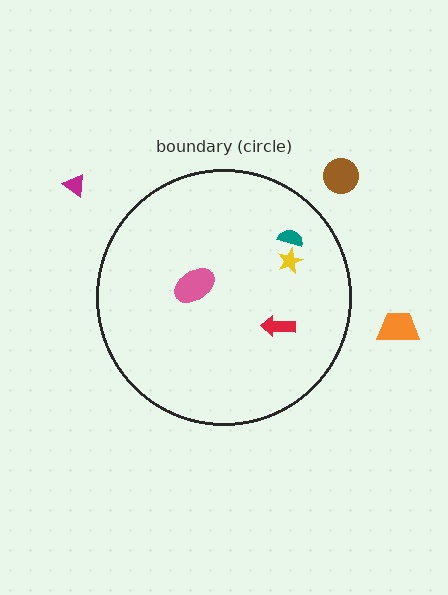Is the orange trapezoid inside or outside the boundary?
Outside.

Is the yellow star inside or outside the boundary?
Inside.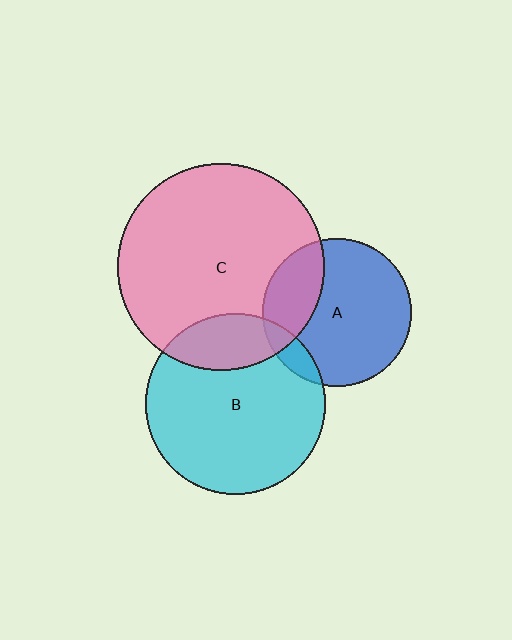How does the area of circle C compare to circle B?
Approximately 1.3 times.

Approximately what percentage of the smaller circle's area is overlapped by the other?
Approximately 10%.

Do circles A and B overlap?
Yes.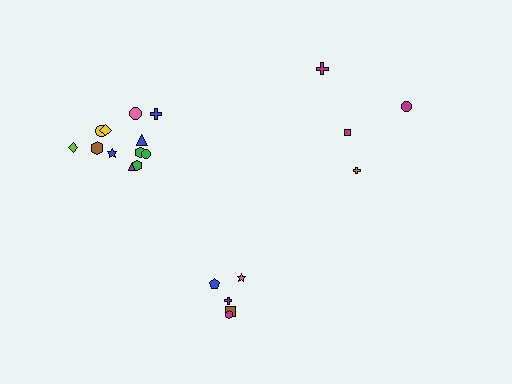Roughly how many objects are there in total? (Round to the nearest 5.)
Roughly 20 objects in total.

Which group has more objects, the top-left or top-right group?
The top-left group.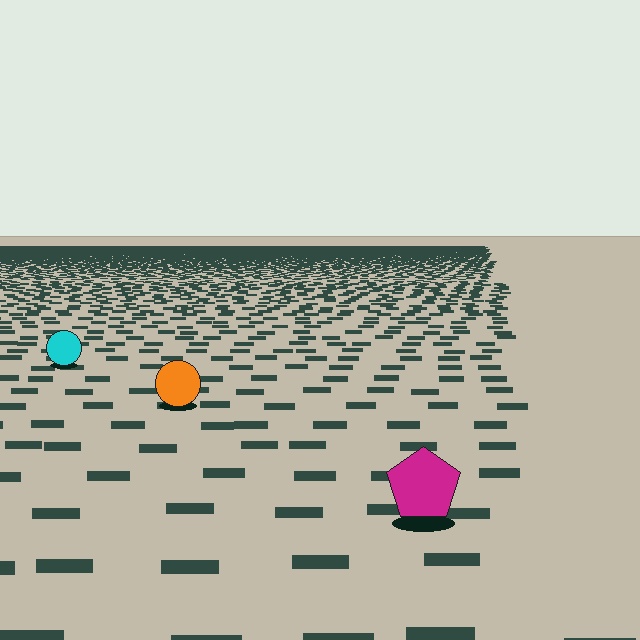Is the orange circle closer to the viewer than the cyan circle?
Yes. The orange circle is closer — you can tell from the texture gradient: the ground texture is coarser near it.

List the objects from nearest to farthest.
From nearest to farthest: the magenta pentagon, the orange circle, the cyan circle.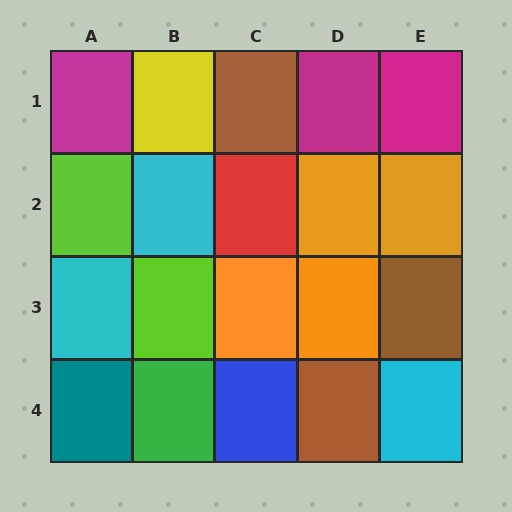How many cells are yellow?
1 cell is yellow.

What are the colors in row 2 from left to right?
Lime, cyan, red, orange, orange.